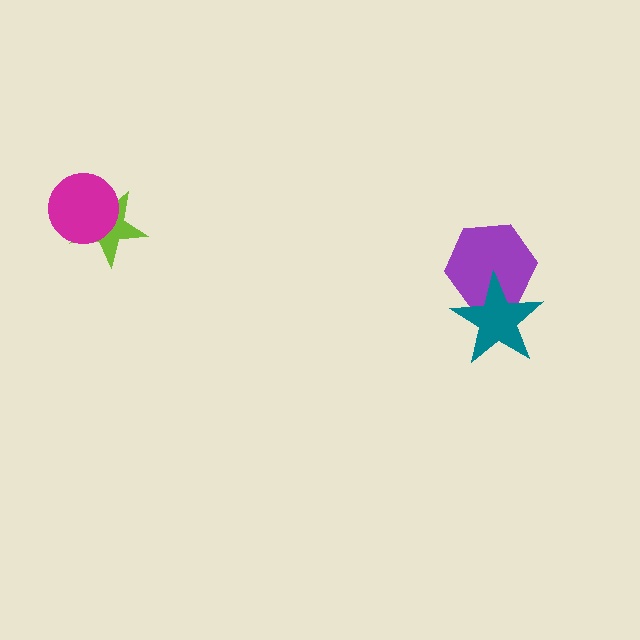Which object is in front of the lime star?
The magenta circle is in front of the lime star.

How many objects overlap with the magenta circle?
1 object overlaps with the magenta circle.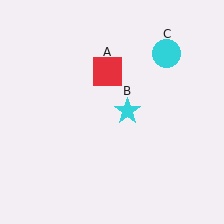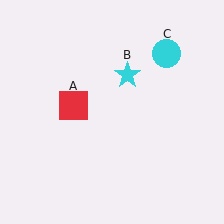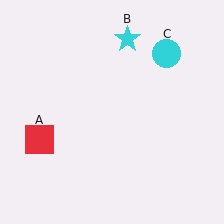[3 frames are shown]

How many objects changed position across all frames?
2 objects changed position: red square (object A), cyan star (object B).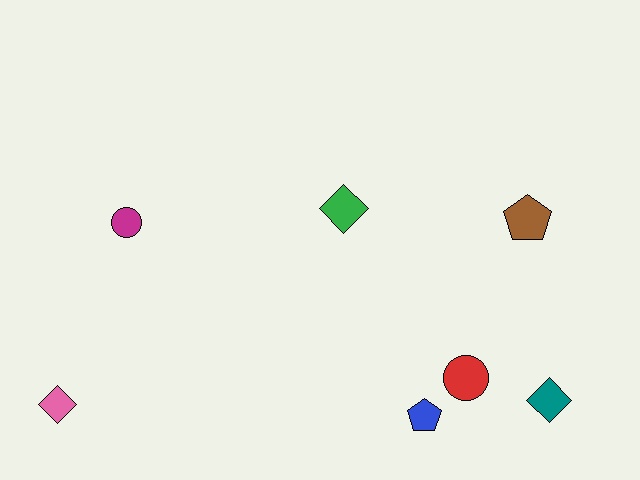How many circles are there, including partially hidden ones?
There are 2 circles.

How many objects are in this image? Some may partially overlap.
There are 7 objects.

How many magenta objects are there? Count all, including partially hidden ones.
There is 1 magenta object.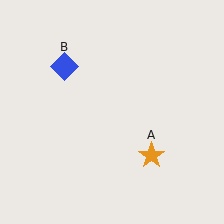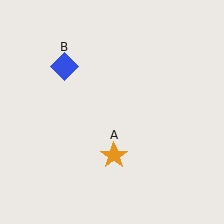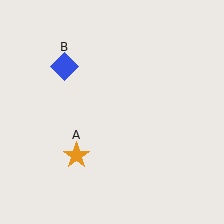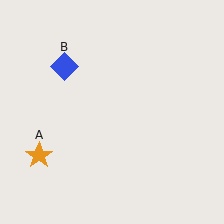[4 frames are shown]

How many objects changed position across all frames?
1 object changed position: orange star (object A).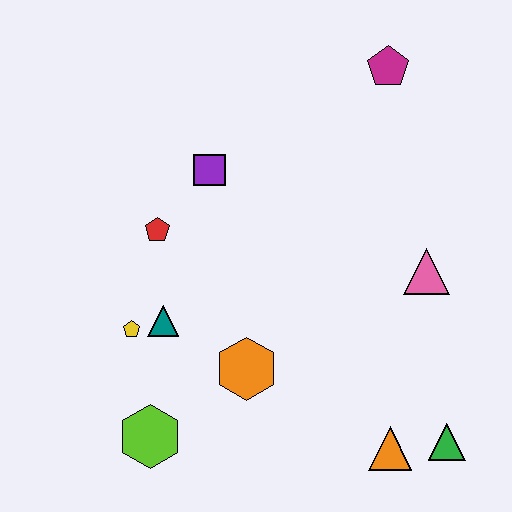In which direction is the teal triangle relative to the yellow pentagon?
The teal triangle is to the right of the yellow pentagon.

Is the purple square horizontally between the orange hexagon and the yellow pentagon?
Yes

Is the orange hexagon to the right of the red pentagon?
Yes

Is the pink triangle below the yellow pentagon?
No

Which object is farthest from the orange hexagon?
The magenta pentagon is farthest from the orange hexagon.